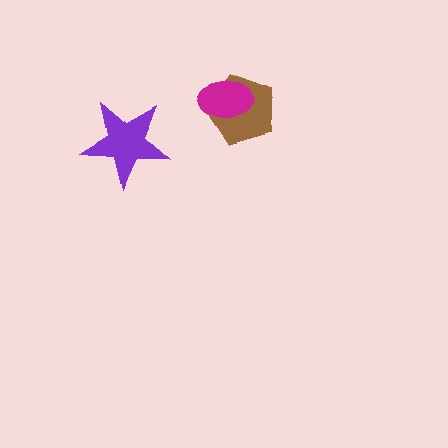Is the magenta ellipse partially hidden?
No, no other shape covers it.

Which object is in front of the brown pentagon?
The magenta ellipse is in front of the brown pentagon.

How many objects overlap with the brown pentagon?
1 object overlaps with the brown pentagon.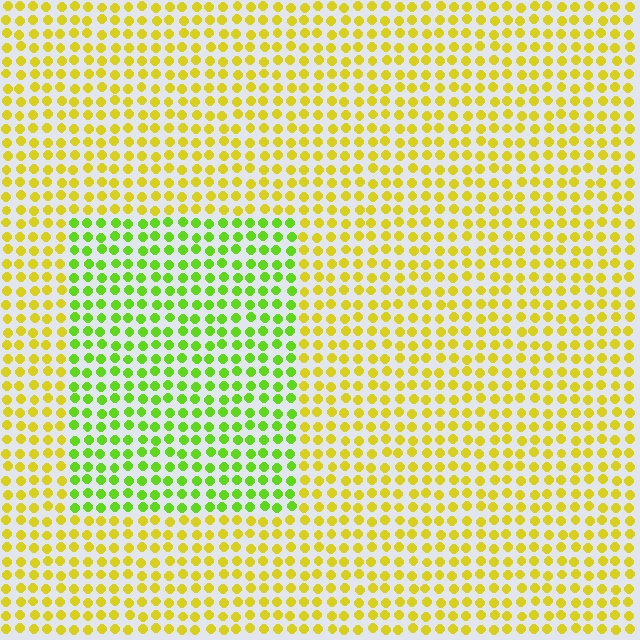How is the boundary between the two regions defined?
The boundary is defined purely by a slight shift in hue (about 41 degrees). Spacing, size, and orientation are identical on both sides.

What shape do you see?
I see a rectangle.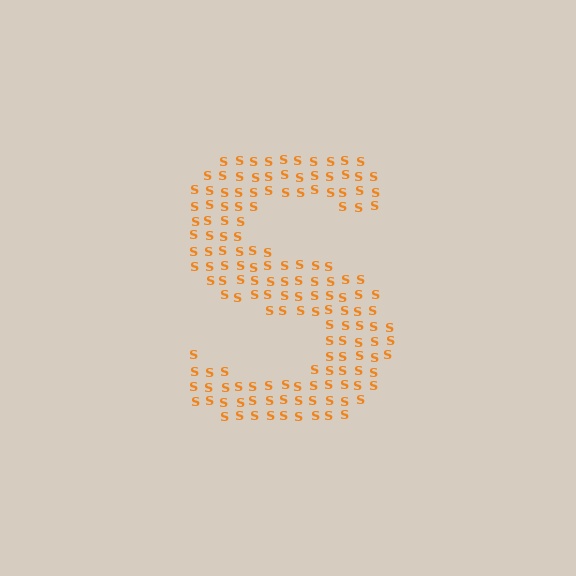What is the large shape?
The large shape is the letter S.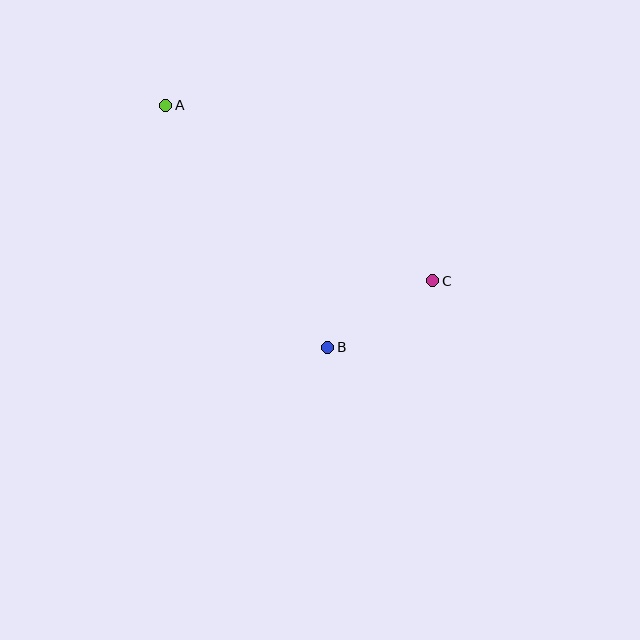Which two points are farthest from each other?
Points A and C are farthest from each other.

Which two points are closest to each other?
Points B and C are closest to each other.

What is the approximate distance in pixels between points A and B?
The distance between A and B is approximately 291 pixels.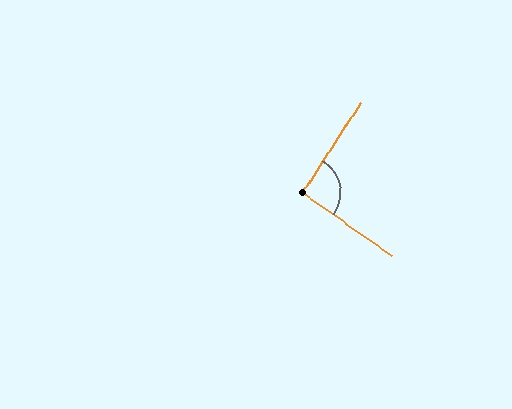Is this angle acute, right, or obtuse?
It is approximately a right angle.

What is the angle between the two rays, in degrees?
Approximately 92 degrees.